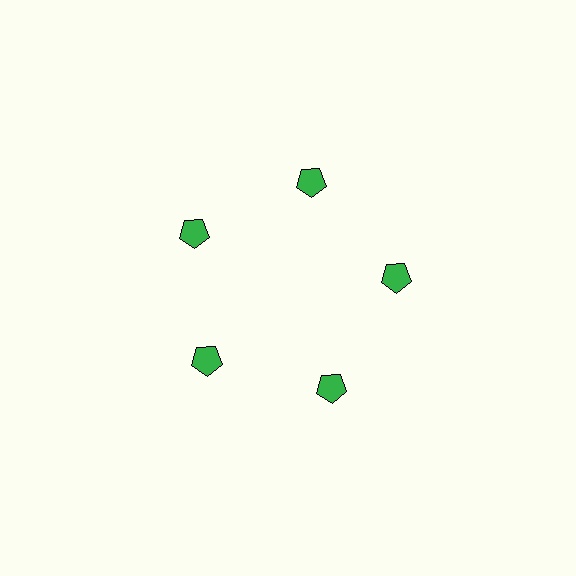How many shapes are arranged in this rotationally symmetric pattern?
There are 5 shapes, arranged in 5 groups of 1.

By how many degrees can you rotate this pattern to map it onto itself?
The pattern maps onto itself every 72 degrees of rotation.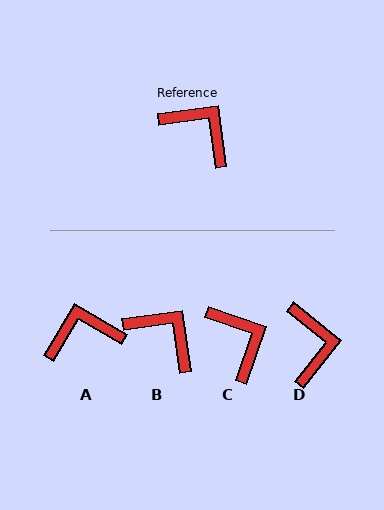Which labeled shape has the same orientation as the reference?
B.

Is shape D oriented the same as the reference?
No, it is off by about 46 degrees.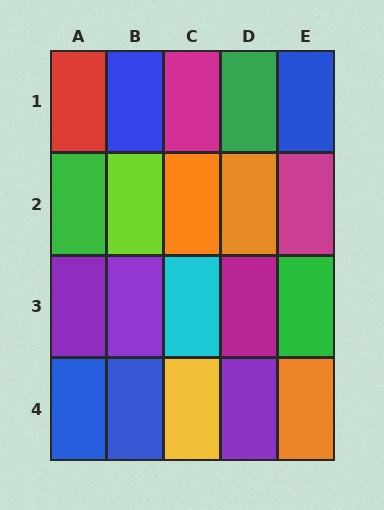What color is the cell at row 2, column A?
Green.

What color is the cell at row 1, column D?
Green.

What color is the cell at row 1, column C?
Magenta.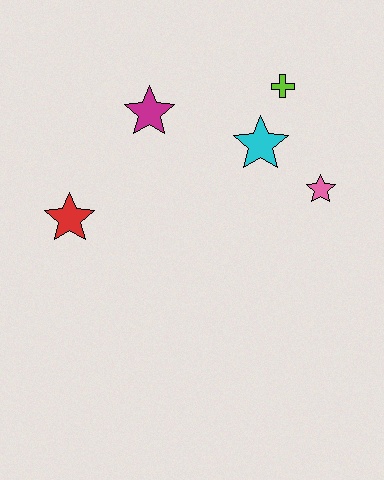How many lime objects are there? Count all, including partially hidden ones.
There is 1 lime object.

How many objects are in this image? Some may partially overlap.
There are 5 objects.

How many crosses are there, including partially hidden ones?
There is 1 cross.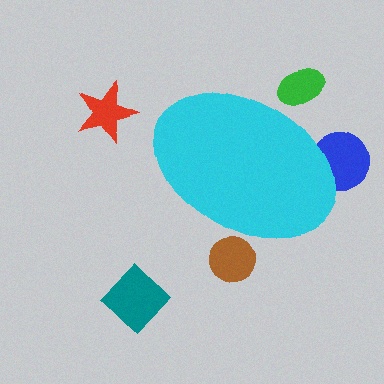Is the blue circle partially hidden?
Yes, the blue circle is partially hidden behind the cyan ellipse.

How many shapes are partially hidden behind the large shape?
3 shapes are partially hidden.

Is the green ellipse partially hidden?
Yes, the green ellipse is partially hidden behind the cyan ellipse.